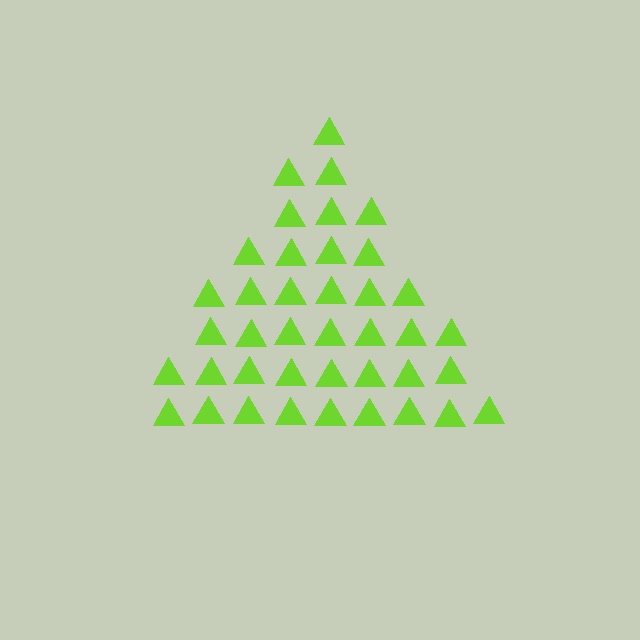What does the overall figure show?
The overall figure shows a triangle.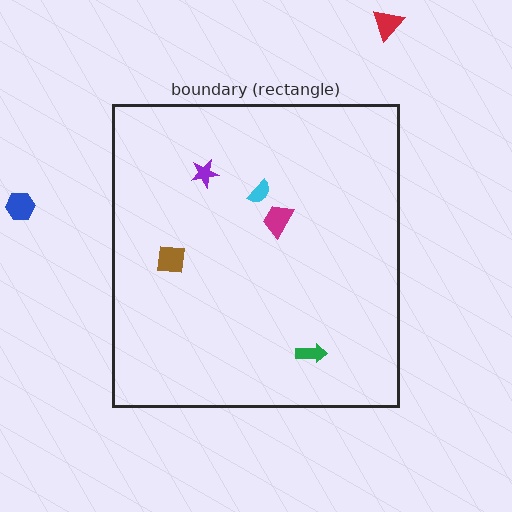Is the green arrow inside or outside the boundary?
Inside.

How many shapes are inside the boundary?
5 inside, 2 outside.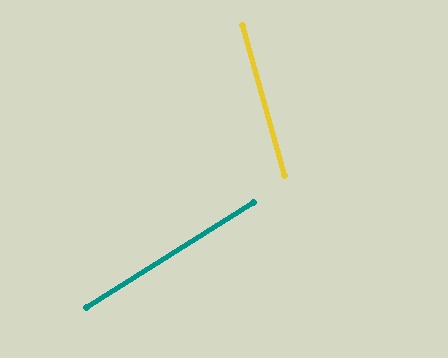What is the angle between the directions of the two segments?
Approximately 73 degrees.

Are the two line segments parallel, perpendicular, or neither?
Neither parallel nor perpendicular — they differ by about 73°.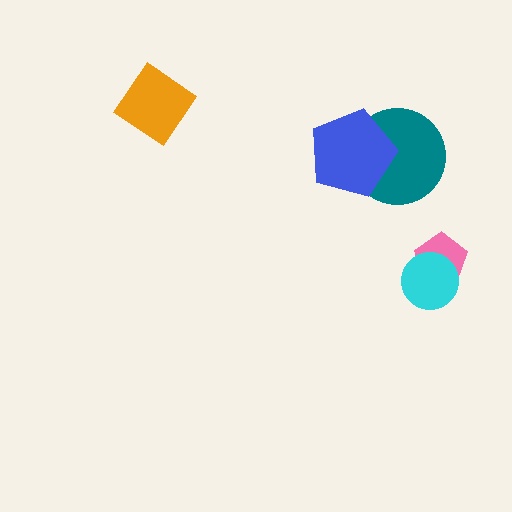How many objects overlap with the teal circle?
1 object overlaps with the teal circle.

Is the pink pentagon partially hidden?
Yes, it is partially covered by another shape.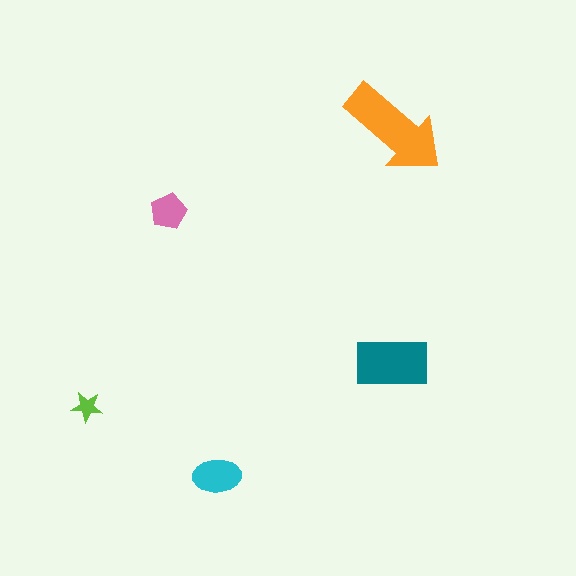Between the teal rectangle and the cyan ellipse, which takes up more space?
The teal rectangle.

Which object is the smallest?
The lime star.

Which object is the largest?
The orange arrow.